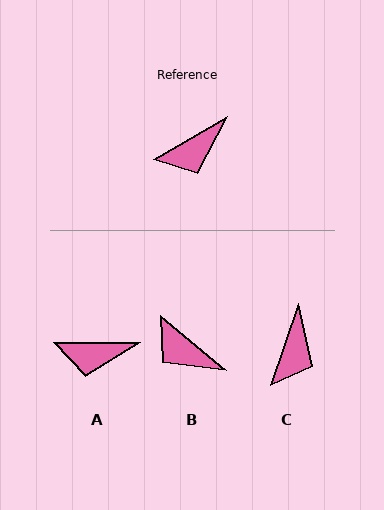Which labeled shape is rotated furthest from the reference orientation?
B, about 69 degrees away.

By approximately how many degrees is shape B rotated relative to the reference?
Approximately 69 degrees clockwise.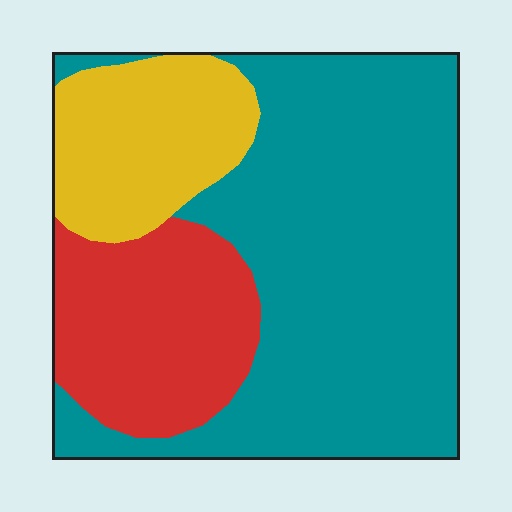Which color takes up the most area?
Teal, at roughly 60%.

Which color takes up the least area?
Yellow, at roughly 20%.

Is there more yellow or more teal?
Teal.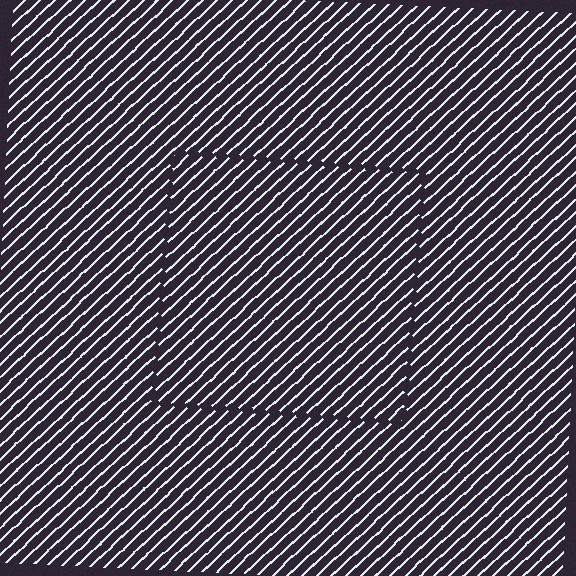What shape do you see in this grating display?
An illusory square. The interior of the shape contains the same grating, shifted by half a period — the contour is defined by the phase discontinuity where line-ends from the inner and outer gratings abut.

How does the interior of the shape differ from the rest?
The interior of the shape contains the same grating, shifted by half a period — the contour is defined by the phase discontinuity where line-ends from the inner and outer gratings abut.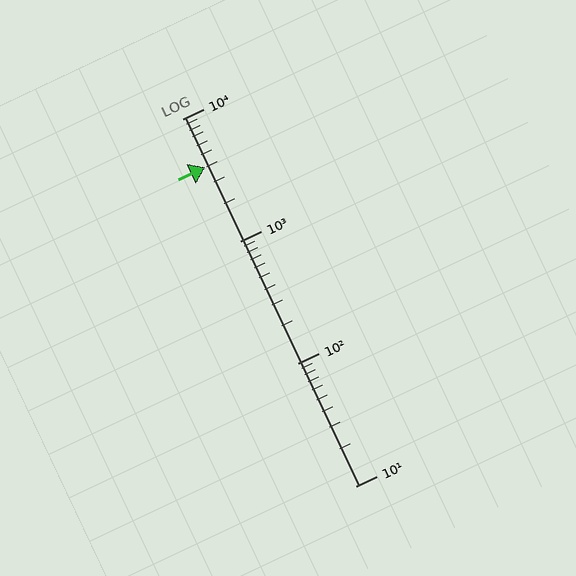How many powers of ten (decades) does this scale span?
The scale spans 3 decades, from 10 to 10000.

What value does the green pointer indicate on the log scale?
The pointer indicates approximately 4000.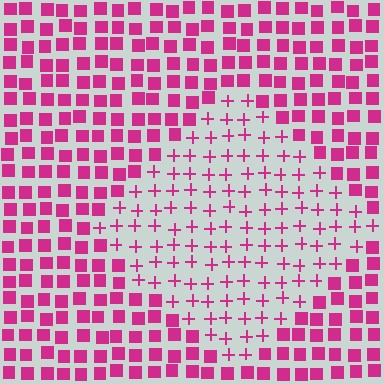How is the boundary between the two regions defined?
The boundary is defined by a change in element shape: plus signs inside vs. squares outside. All elements share the same color and spacing.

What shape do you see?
I see a diamond.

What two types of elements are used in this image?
The image uses plus signs inside the diamond region and squares outside it.